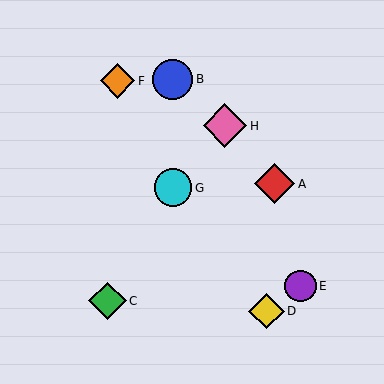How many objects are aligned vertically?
2 objects (B, G) are aligned vertically.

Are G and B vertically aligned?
Yes, both are at x≈173.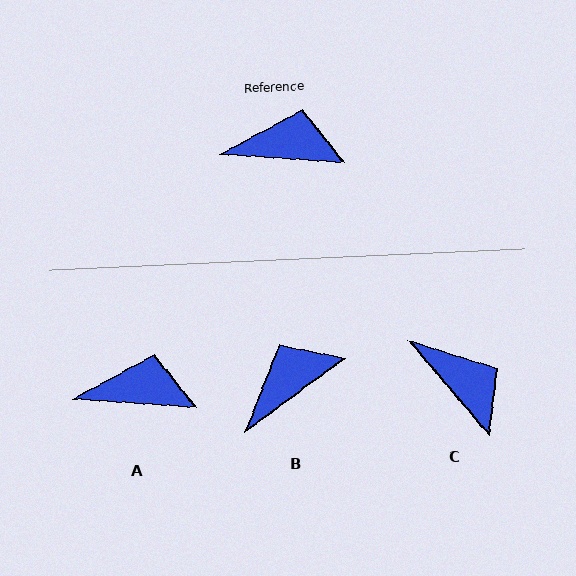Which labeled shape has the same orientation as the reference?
A.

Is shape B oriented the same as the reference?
No, it is off by about 40 degrees.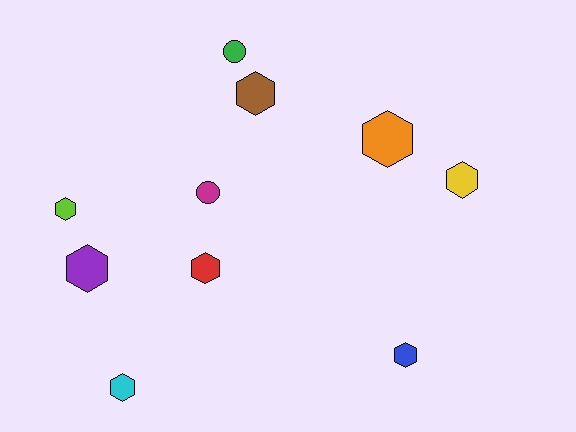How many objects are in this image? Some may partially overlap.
There are 10 objects.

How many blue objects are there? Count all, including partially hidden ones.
There is 1 blue object.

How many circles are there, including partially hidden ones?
There are 2 circles.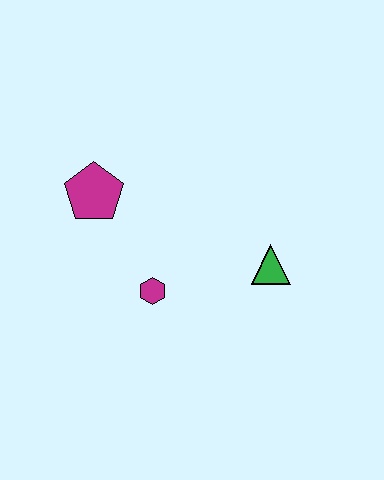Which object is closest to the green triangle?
The magenta hexagon is closest to the green triangle.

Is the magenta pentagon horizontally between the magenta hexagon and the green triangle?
No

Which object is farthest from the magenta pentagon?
The green triangle is farthest from the magenta pentagon.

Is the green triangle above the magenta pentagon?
No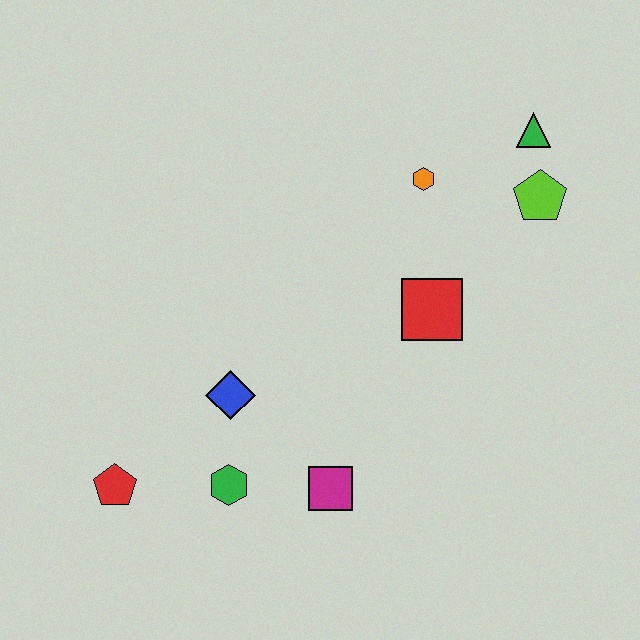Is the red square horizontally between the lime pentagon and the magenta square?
Yes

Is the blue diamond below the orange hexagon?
Yes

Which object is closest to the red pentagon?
The green hexagon is closest to the red pentagon.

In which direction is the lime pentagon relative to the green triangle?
The lime pentagon is below the green triangle.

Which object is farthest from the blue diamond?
The green triangle is farthest from the blue diamond.